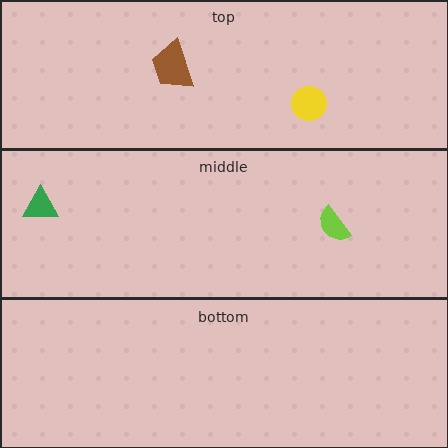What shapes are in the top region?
The brown trapezoid, the yellow circle.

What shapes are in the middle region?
The lime semicircle, the green triangle.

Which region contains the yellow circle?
The top region.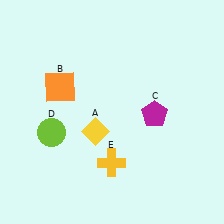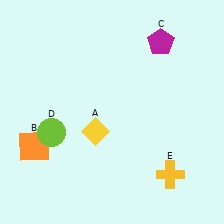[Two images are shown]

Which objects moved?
The objects that moved are: the orange square (B), the magenta pentagon (C), the yellow cross (E).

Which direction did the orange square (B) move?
The orange square (B) moved down.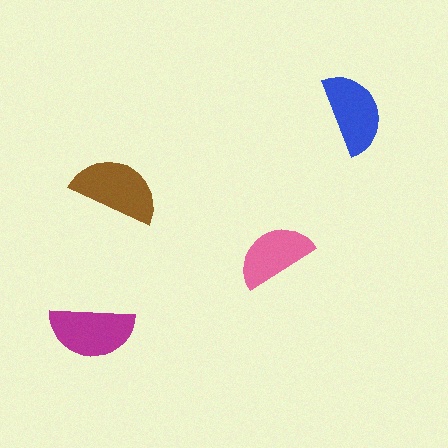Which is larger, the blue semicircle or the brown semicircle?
The brown one.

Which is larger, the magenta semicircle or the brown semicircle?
The brown one.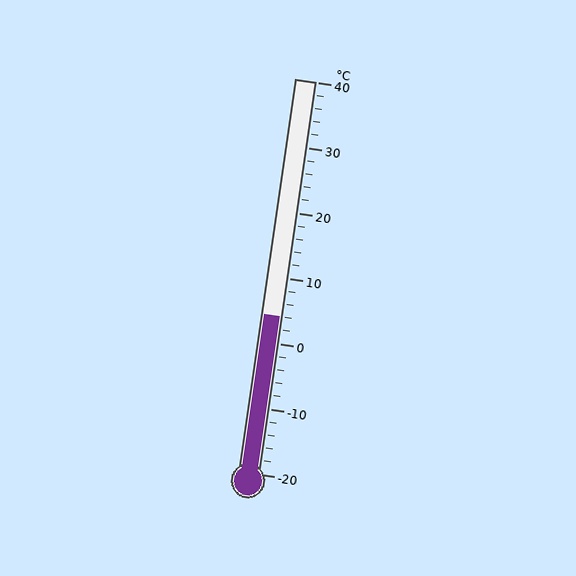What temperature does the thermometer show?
The thermometer shows approximately 4°C.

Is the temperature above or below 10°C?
The temperature is below 10°C.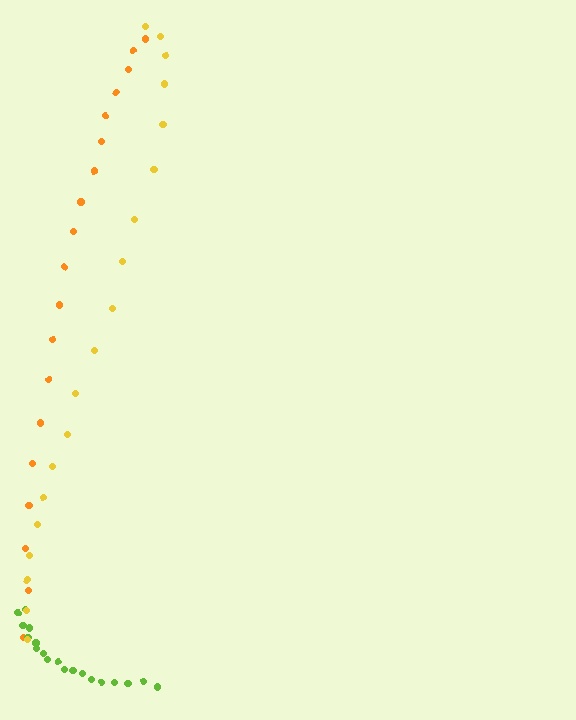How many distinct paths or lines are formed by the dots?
There are 3 distinct paths.